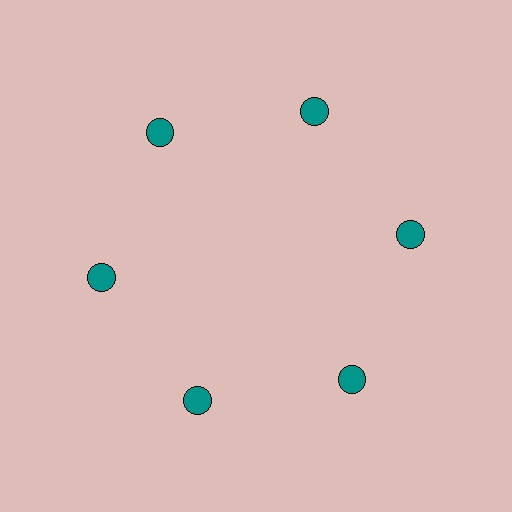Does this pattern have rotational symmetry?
Yes, this pattern has 6-fold rotational symmetry. It looks the same after rotating 60 degrees around the center.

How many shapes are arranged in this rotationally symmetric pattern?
There are 6 shapes, arranged in 6 groups of 1.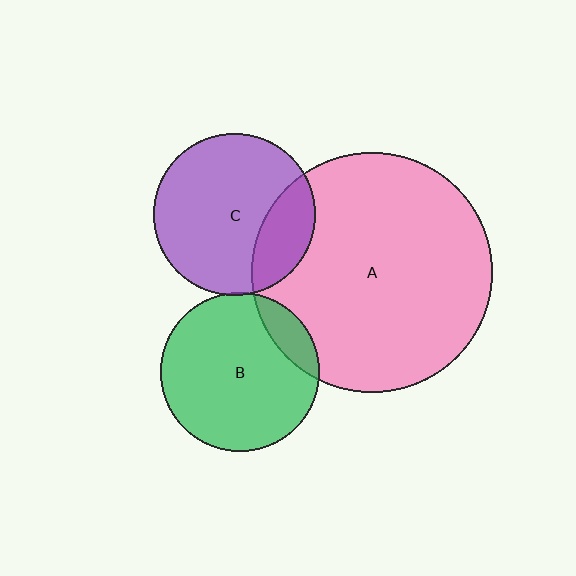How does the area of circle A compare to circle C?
Approximately 2.2 times.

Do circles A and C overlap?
Yes.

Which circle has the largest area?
Circle A (pink).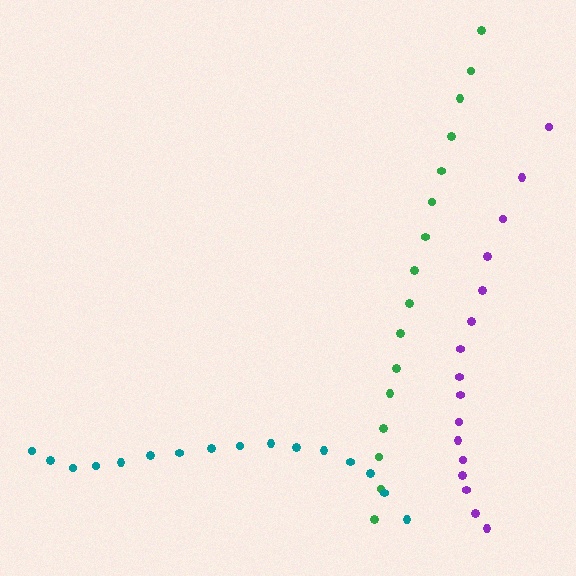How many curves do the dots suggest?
There are 3 distinct paths.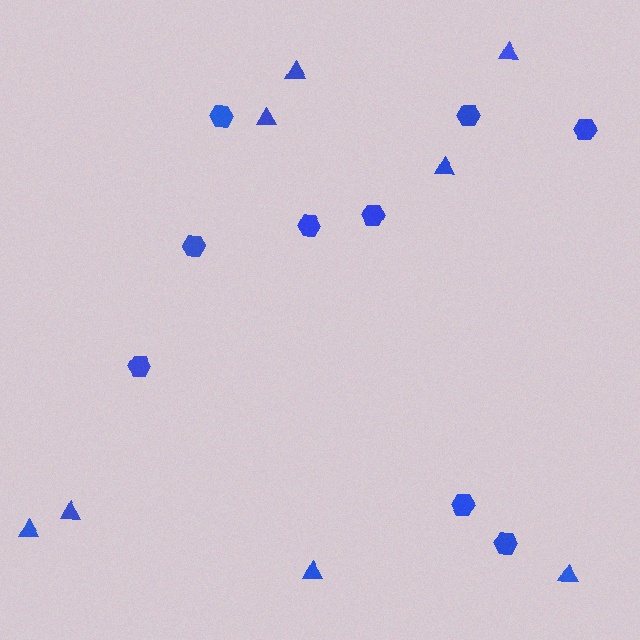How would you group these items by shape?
There are 2 groups: one group of triangles (8) and one group of hexagons (9).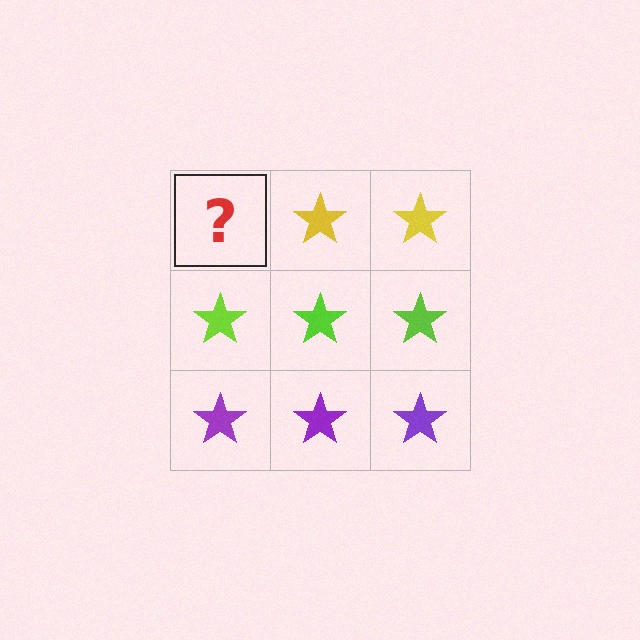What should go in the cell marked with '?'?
The missing cell should contain a yellow star.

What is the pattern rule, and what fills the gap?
The rule is that each row has a consistent color. The gap should be filled with a yellow star.